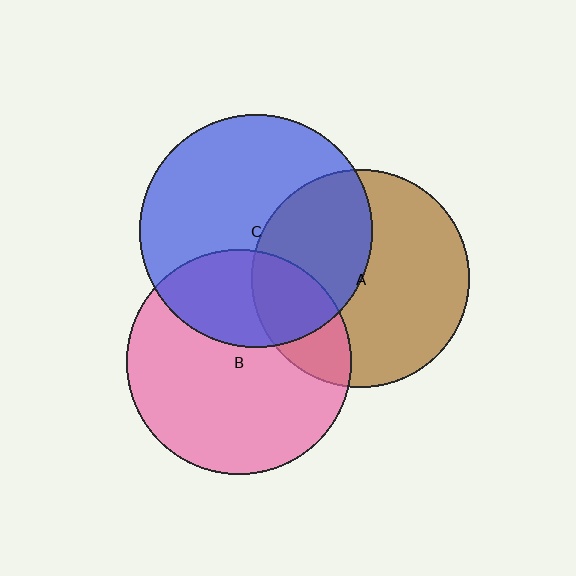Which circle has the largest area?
Circle C (blue).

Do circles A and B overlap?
Yes.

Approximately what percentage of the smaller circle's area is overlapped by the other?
Approximately 25%.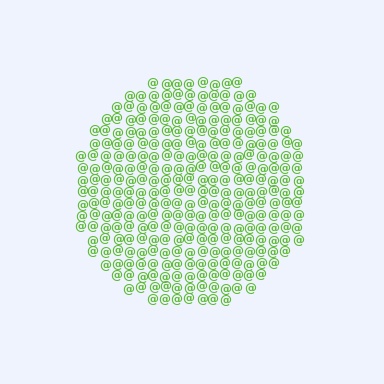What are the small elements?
The small elements are at signs.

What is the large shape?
The large shape is a circle.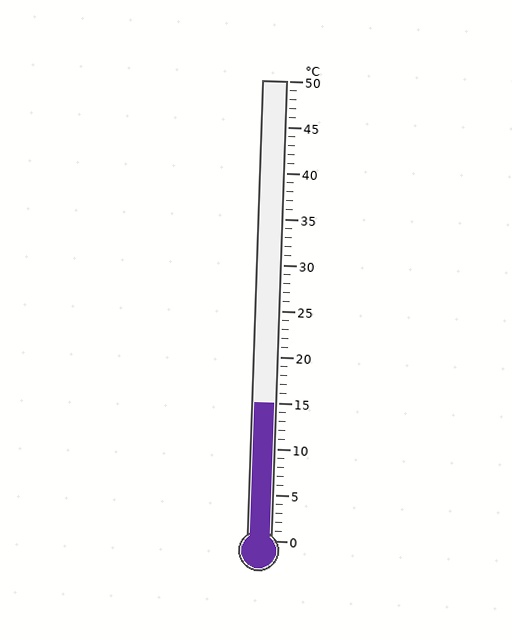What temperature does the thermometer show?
The thermometer shows approximately 15°C.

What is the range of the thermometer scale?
The thermometer scale ranges from 0°C to 50°C.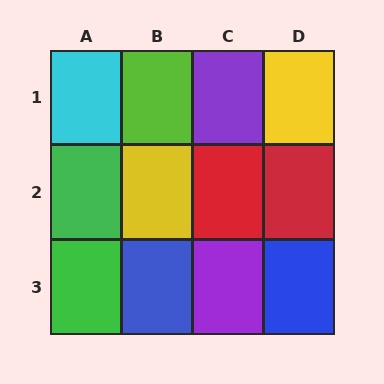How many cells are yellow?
2 cells are yellow.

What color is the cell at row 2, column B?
Yellow.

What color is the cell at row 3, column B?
Blue.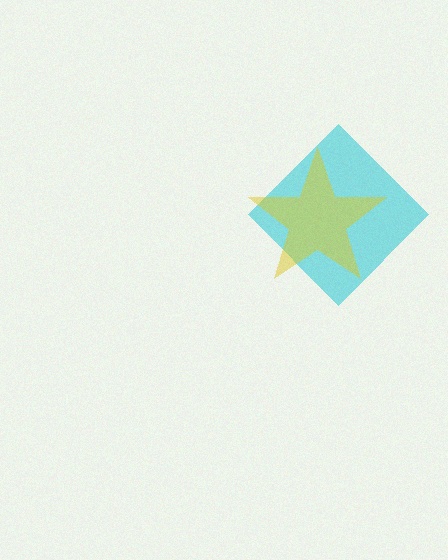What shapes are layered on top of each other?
The layered shapes are: a cyan diamond, a yellow star.